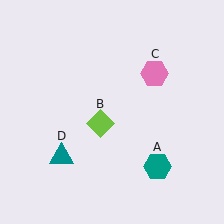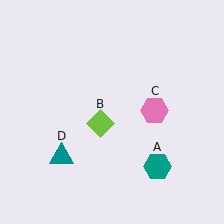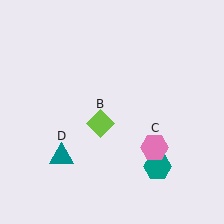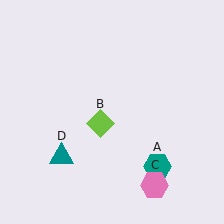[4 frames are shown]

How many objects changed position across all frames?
1 object changed position: pink hexagon (object C).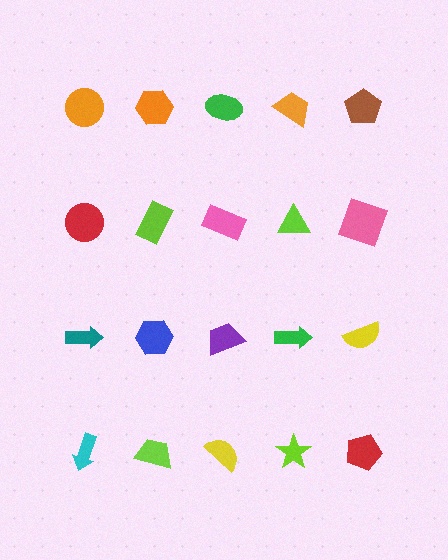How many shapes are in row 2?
5 shapes.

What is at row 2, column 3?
A pink rectangle.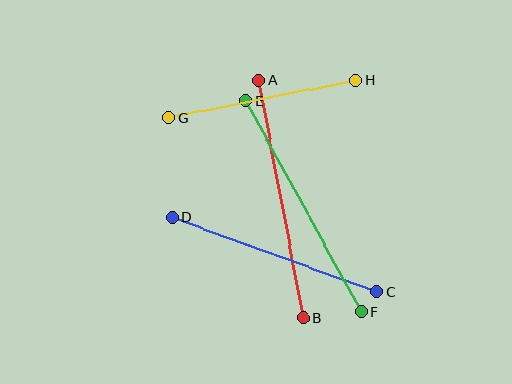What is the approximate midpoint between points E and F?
The midpoint is at approximately (303, 206) pixels.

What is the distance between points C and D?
The distance is approximately 218 pixels.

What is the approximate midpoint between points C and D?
The midpoint is at approximately (274, 255) pixels.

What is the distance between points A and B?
The distance is approximately 242 pixels.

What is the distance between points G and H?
The distance is approximately 191 pixels.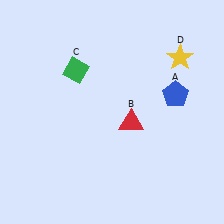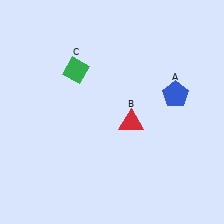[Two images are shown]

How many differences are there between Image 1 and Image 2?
There is 1 difference between the two images.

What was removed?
The yellow star (D) was removed in Image 2.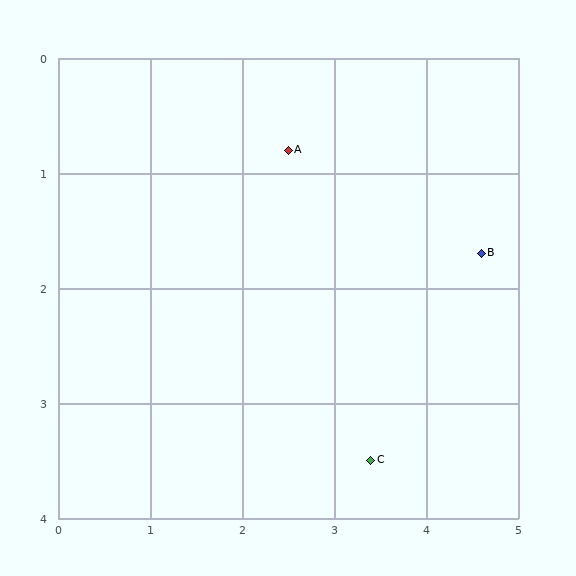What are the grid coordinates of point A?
Point A is at approximately (2.5, 0.8).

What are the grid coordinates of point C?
Point C is at approximately (3.4, 3.5).